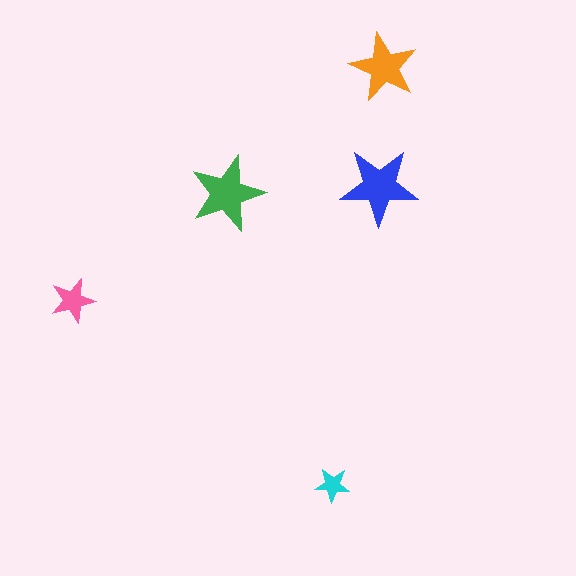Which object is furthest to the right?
The orange star is rightmost.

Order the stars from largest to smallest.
the blue one, the green one, the orange one, the pink one, the cyan one.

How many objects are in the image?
There are 5 objects in the image.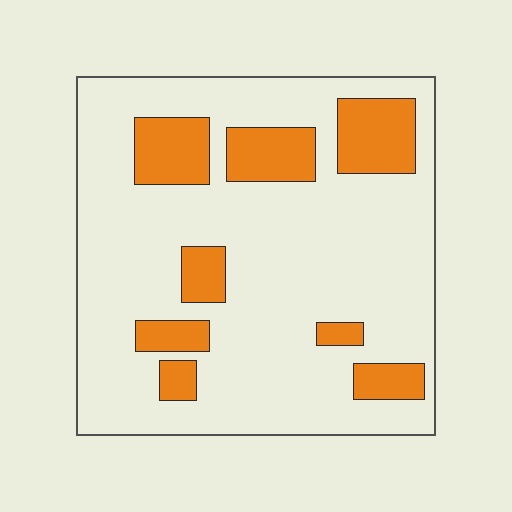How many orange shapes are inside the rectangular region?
8.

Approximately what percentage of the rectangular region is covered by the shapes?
Approximately 20%.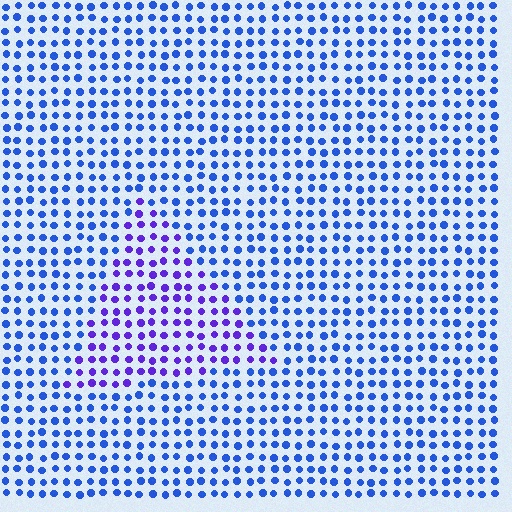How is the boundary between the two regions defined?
The boundary is defined purely by a slight shift in hue (about 37 degrees). Spacing, size, and orientation are identical on both sides.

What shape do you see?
I see a triangle.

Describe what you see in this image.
The image is filled with small blue elements in a uniform arrangement. A triangle-shaped region is visible where the elements are tinted to a slightly different hue, forming a subtle color boundary.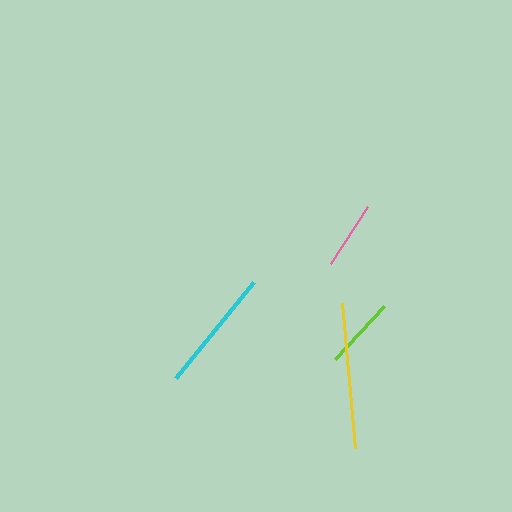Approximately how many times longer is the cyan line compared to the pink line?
The cyan line is approximately 1.8 times the length of the pink line.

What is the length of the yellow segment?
The yellow segment is approximately 146 pixels long.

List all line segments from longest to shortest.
From longest to shortest: yellow, cyan, lime, pink.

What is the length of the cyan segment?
The cyan segment is approximately 124 pixels long.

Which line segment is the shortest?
The pink line is the shortest at approximately 69 pixels.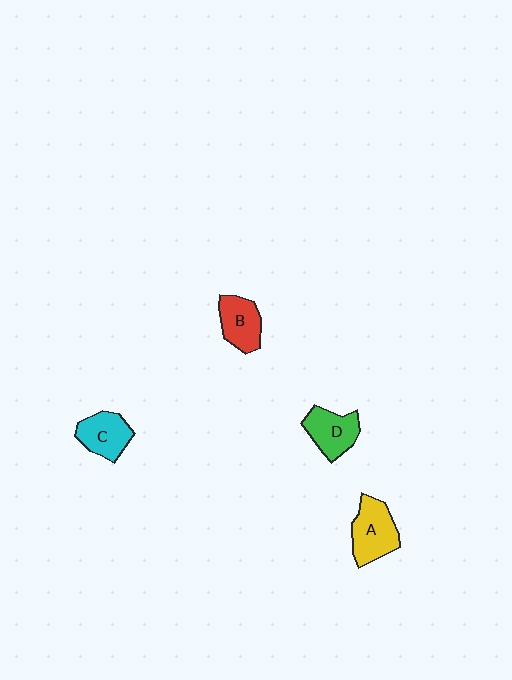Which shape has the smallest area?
Shape B (red).